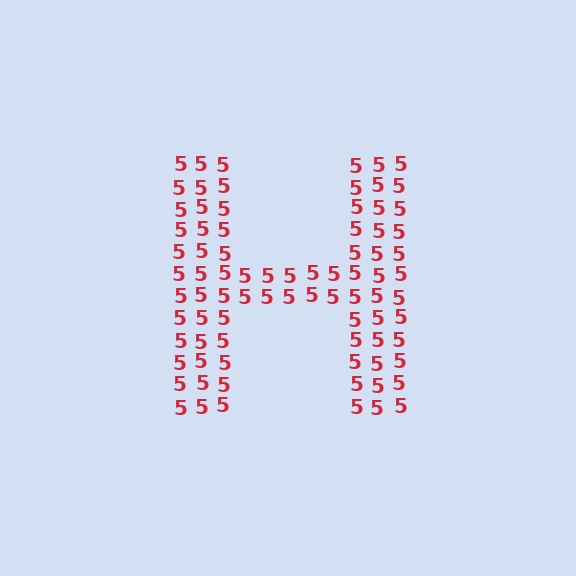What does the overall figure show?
The overall figure shows the letter H.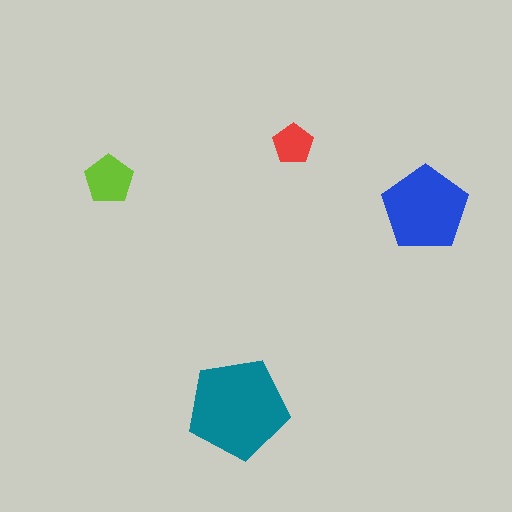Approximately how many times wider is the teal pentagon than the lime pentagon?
About 2 times wider.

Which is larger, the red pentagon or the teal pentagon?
The teal one.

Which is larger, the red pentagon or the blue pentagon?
The blue one.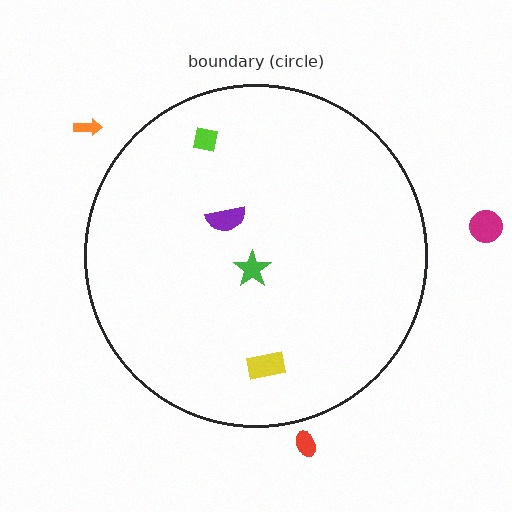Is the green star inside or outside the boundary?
Inside.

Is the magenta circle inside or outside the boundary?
Outside.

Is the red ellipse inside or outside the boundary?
Outside.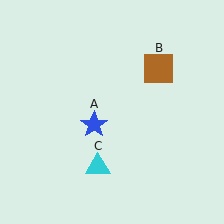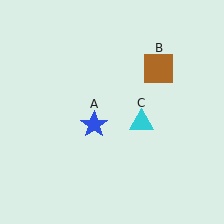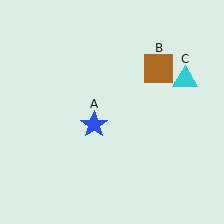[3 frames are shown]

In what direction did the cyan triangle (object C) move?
The cyan triangle (object C) moved up and to the right.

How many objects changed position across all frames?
1 object changed position: cyan triangle (object C).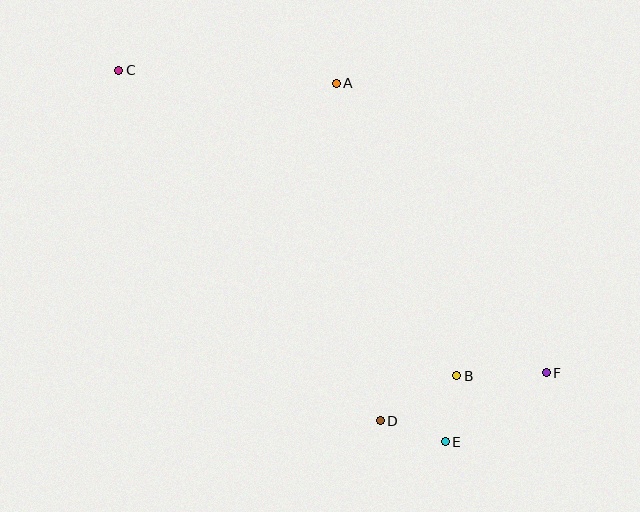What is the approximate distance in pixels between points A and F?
The distance between A and F is approximately 357 pixels.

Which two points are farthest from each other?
Points C and F are farthest from each other.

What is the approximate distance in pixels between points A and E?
The distance between A and E is approximately 374 pixels.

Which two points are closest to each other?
Points B and E are closest to each other.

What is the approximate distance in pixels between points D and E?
The distance between D and E is approximately 68 pixels.